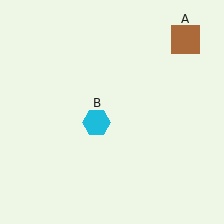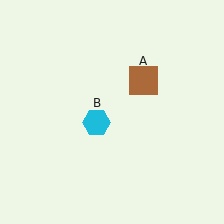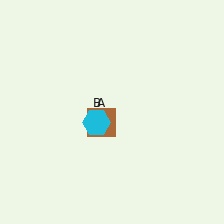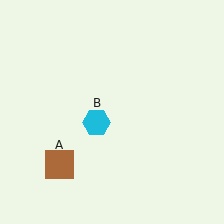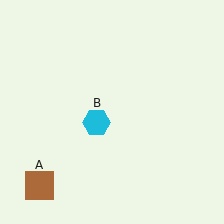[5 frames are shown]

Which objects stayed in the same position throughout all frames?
Cyan hexagon (object B) remained stationary.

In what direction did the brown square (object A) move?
The brown square (object A) moved down and to the left.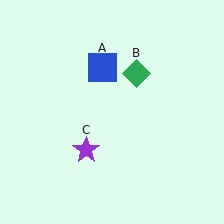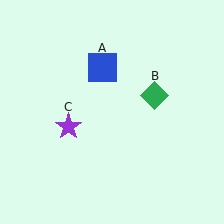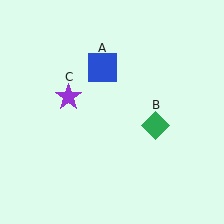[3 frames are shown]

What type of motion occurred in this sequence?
The green diamond (object B), purple star (object C) rotated clockwise around the center of the scene.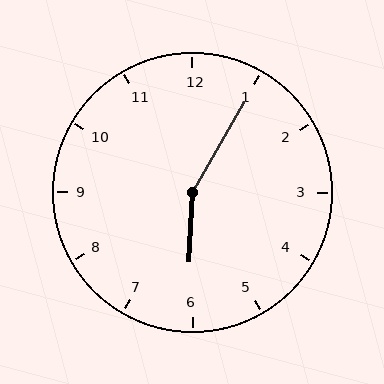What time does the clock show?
6:05.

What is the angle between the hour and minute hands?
Approximately 152 degrees.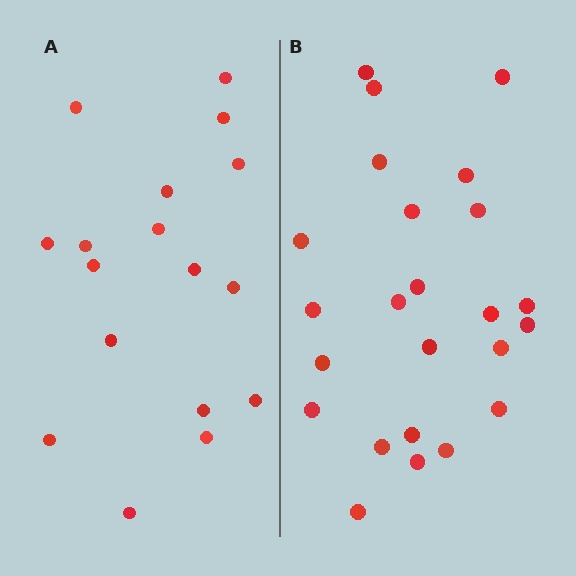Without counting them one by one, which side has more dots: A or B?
Region B (the right region) has more dots.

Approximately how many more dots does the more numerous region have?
Region B has roughly 8 or so more dots than region A.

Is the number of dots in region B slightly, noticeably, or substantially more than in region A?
Region B has noticeably more, but not dramatically so. The ratio is roughly 1.4 to 1.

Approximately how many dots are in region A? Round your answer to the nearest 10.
About 20 dots. (The exact count is 17, which rounds to 20.)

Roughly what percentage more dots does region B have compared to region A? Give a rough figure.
About 40% more.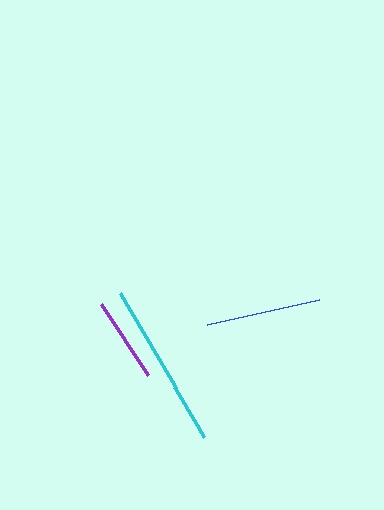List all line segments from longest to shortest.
From longest to shortest: cyan, blue, purple.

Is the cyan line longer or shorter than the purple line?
The cyan line is longer than the purple line.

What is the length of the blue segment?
The blue segment is approximately 115 pixels long.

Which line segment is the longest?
The cyan line is the longest at approximately 168 pixels.